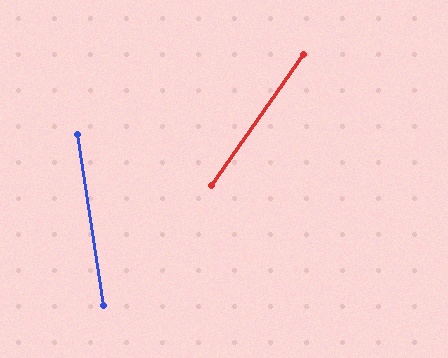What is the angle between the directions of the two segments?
Approximately 43 degrees.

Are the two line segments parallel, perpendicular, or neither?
Neither parallel nor perpendicular — they differ by about 43°.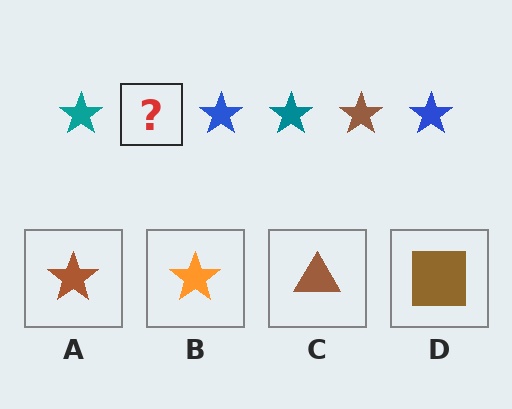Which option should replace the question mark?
Option A.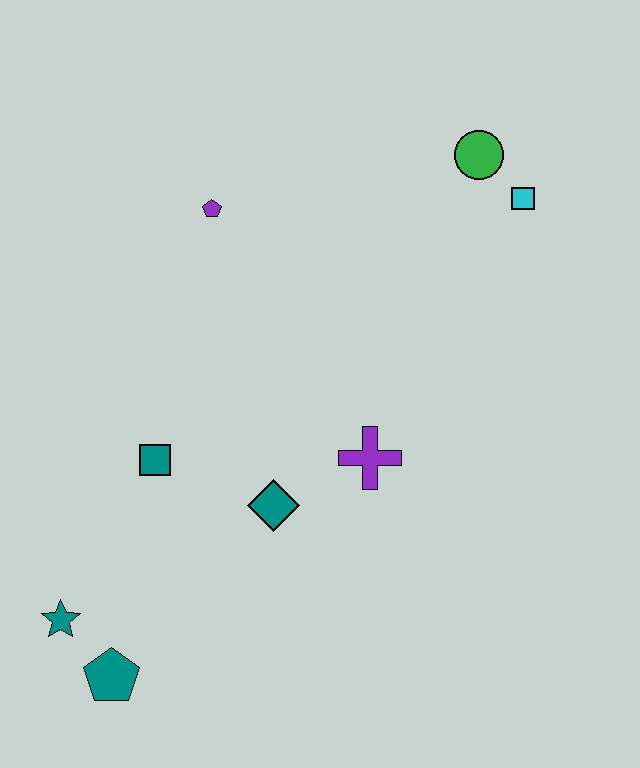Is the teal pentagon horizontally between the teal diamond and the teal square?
No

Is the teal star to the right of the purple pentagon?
No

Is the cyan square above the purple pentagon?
Yes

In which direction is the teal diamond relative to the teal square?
The teal diamond is to the right of the teal square.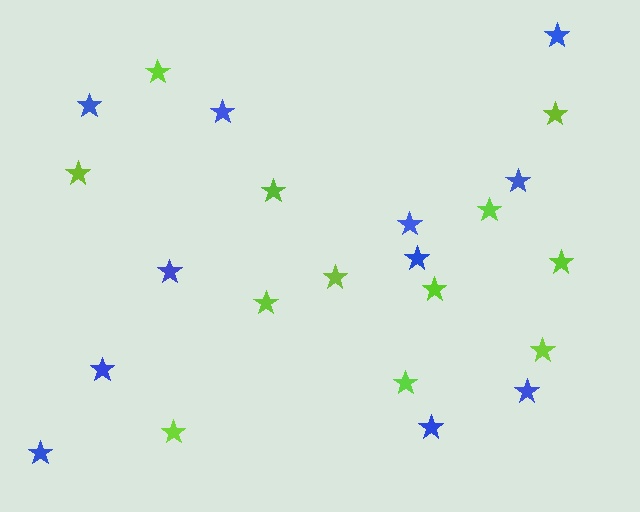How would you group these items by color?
There are 2 groups: one group of lime stars (12) and one group of blue stars (11).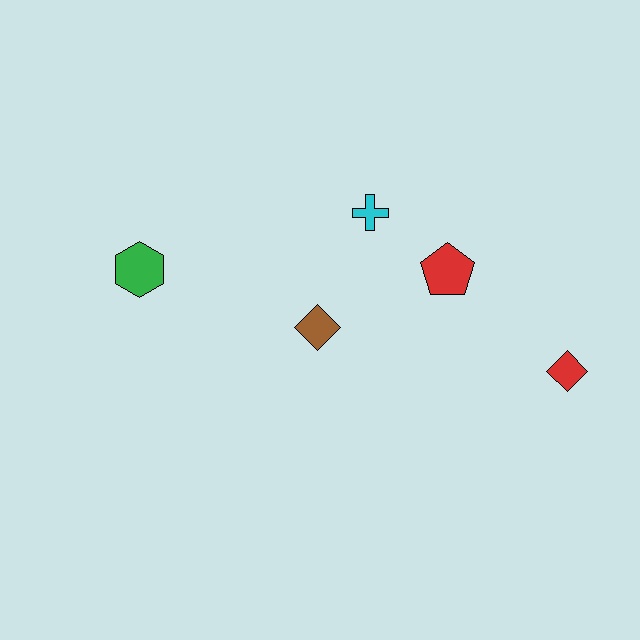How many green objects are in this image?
There is 1 green object.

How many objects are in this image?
There are 5 objects.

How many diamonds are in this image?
There are 2 diamonds.